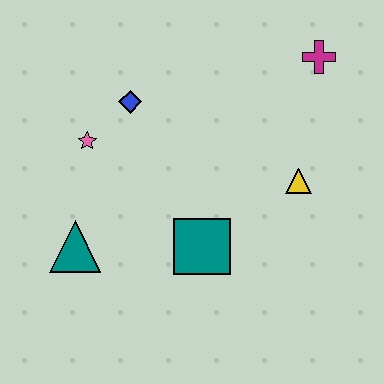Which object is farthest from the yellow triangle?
The teal triangle is farthest from the yellow triangle.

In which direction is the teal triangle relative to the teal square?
The teal triangle is to the left of the teal square.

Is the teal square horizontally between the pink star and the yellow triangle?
Yes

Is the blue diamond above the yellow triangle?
Yes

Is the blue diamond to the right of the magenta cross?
No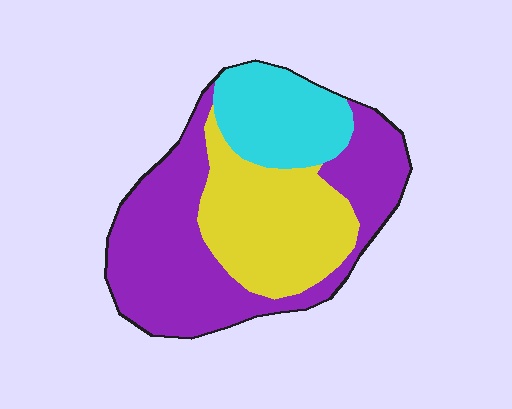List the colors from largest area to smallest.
From largest to smallest: purple, yellow, cyan.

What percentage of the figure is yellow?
Yellow takes up between a sixth and a third of the figure.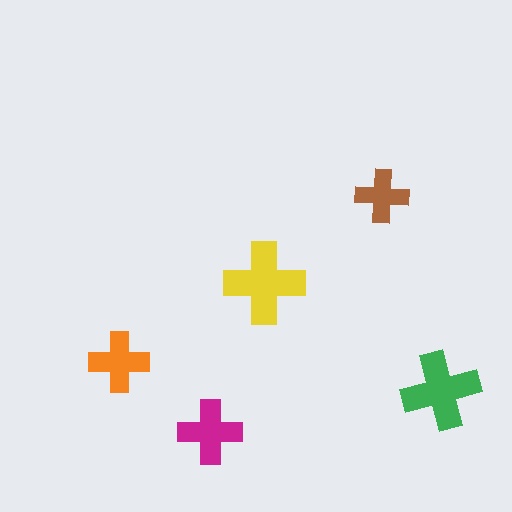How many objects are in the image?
There are 5 objects in the image.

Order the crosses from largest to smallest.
the yellow one, the green one, the magenta one, the orange one, the brown one.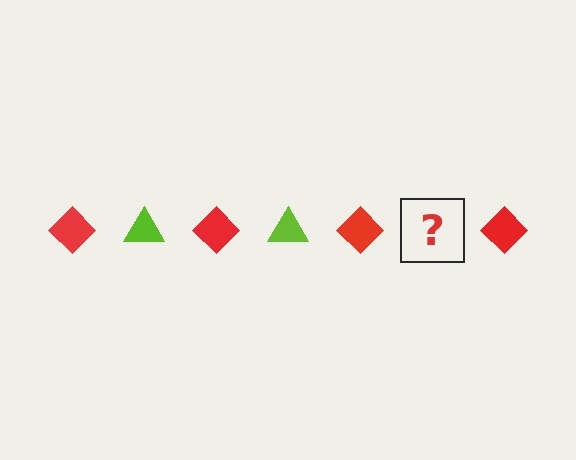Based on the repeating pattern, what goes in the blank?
The blank should be a lime triangle.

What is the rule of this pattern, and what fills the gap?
The rule is that the pattern alternates between red diamond and lime triangle. The gap should be filled with a lime triangle.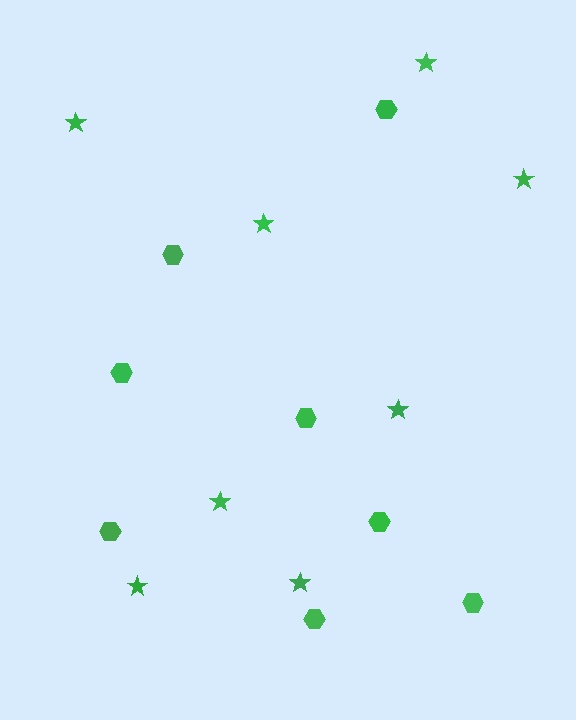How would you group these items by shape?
There are 2 groups: one group of stars (8) and one group of hexagons (8).